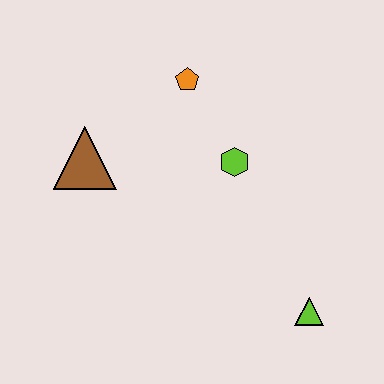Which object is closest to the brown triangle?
The orange pentagon is closest to the brown triangle.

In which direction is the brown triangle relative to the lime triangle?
The brown triangle is to the left of the lime triangle.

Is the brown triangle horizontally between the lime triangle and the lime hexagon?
No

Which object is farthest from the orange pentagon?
The lime triangle is farthest from the orange pentagon.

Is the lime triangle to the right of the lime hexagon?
Yes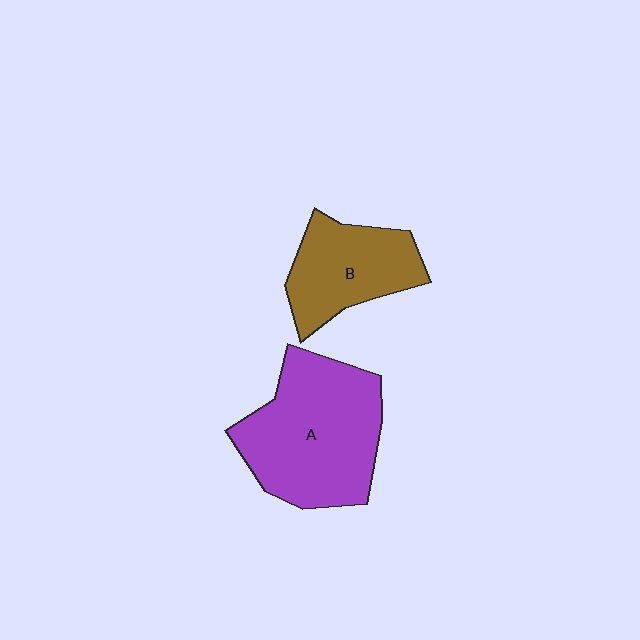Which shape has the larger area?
Shape A (purple).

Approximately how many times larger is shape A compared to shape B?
Approximately 1.6 times.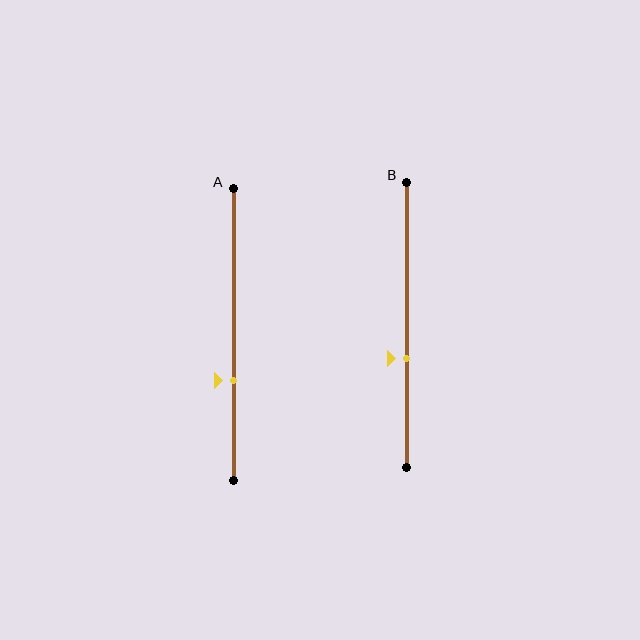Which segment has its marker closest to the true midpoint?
Segment B has its marker closest to the true midpoint.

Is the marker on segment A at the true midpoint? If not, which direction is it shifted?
No, the marker on segment A is shifted downward by about 16% of the segment length.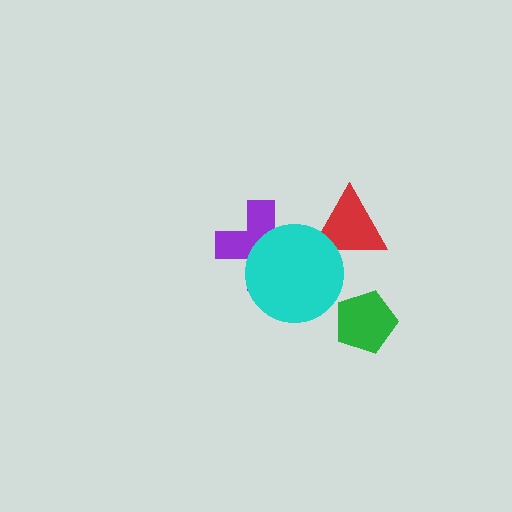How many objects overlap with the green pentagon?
0 objects overlap with the green pentagon.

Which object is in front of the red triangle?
The cyan circle is in front of the red triangle.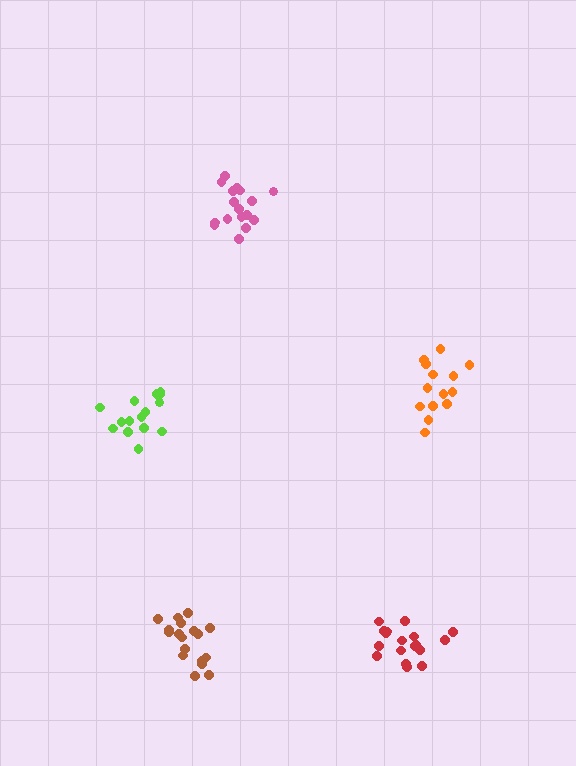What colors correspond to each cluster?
The clusters are colored: brown, orange, lime, red, pink.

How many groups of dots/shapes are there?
There are 5 groups.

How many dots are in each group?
Group 1: 18 dots, Group 2: 14 dots, Group 3: 15 dots, Group 4: 18 dots, Group 5: 17 dots (82 total).